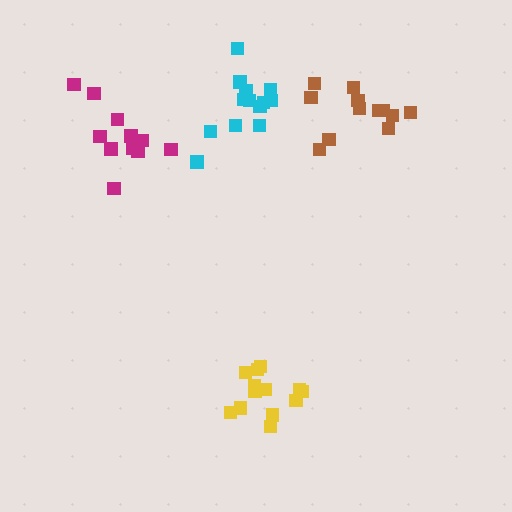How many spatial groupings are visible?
There are 4 spatial groupings.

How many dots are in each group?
Group 1: 13 dots, Group 2: 12 dots, Group 3: 13 dots, Group 4: 12 dots (50 total).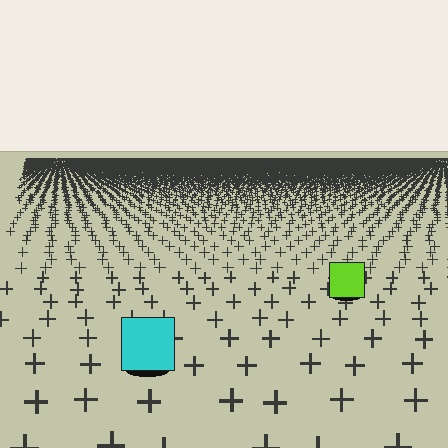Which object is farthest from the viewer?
The lime square is farthest from the viewer. It appears smaller and the ground texture around it is denser.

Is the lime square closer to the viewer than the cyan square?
No. The cyan square is closer — you can tell from the texture gradient: the ground texture is coarser near it.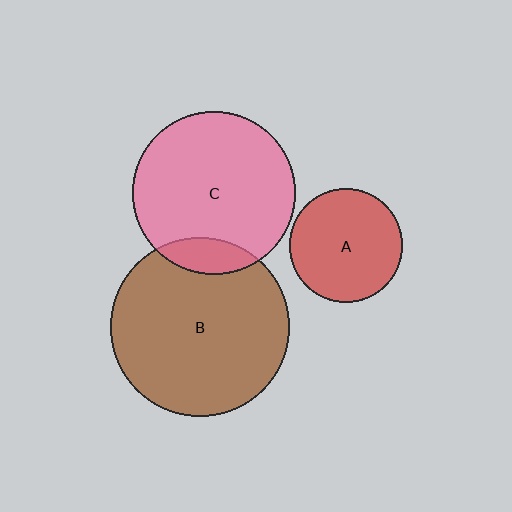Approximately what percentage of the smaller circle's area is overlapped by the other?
Approximately 10%.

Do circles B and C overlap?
Yes.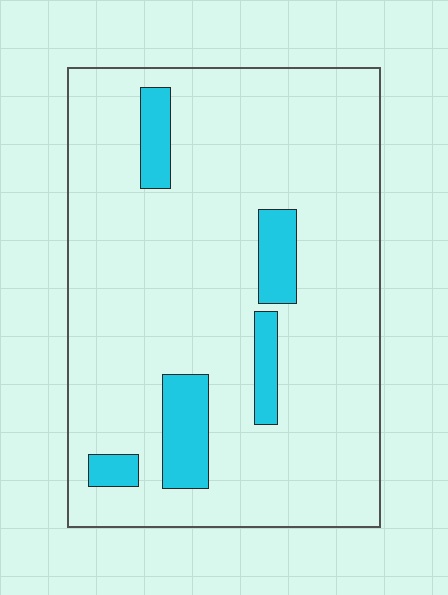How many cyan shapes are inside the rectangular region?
5.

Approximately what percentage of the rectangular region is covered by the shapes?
Approximately 10%.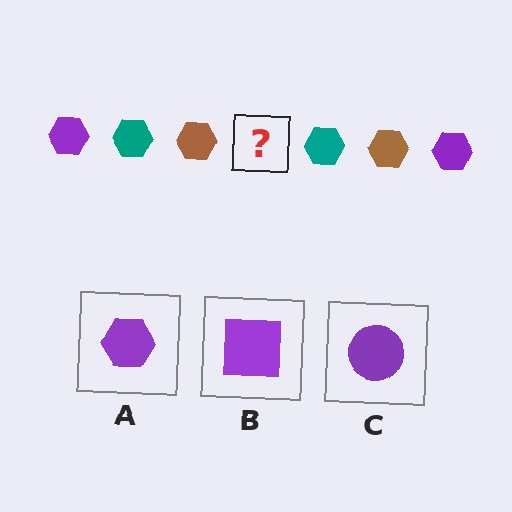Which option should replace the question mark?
Option A.